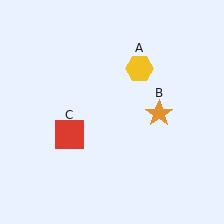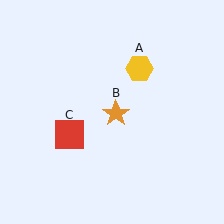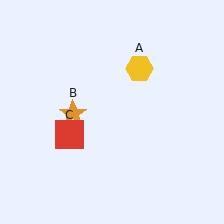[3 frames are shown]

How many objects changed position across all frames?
1 object changed position: orange star (object B).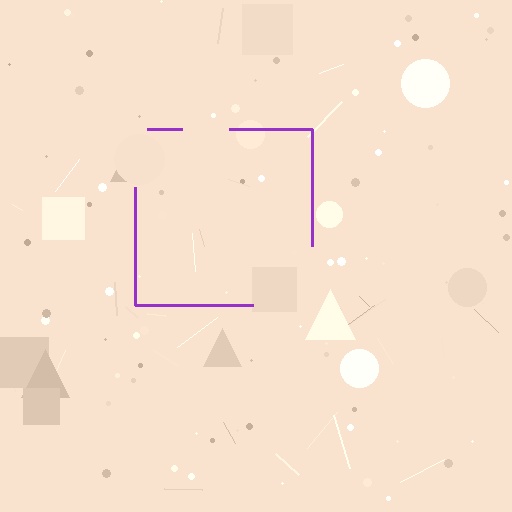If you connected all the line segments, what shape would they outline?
They would outline a square.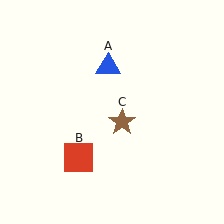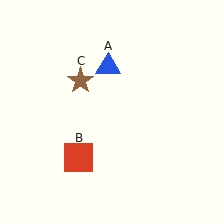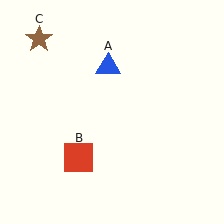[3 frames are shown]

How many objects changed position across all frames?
1 object changed position: brown star (object C).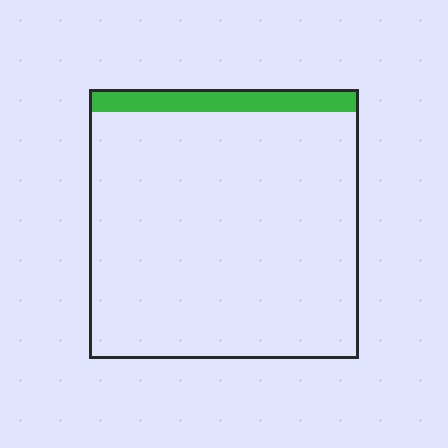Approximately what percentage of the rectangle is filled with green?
Approximately 10%.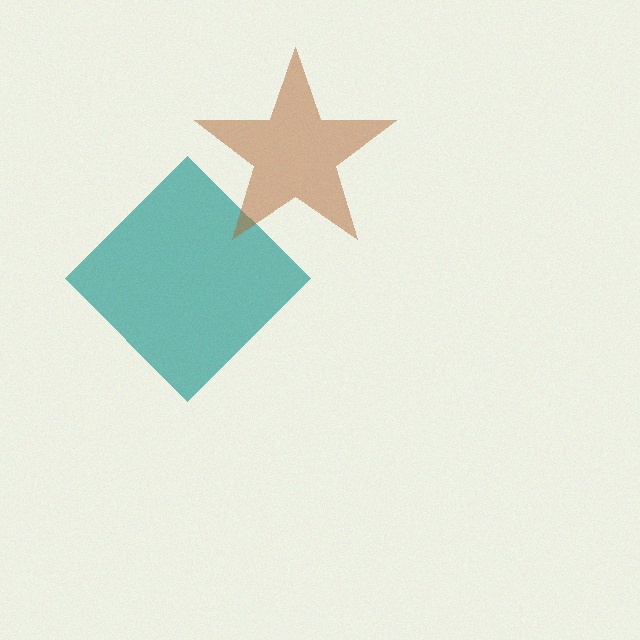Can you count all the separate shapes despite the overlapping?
Yes, there are 2 separate shapes.